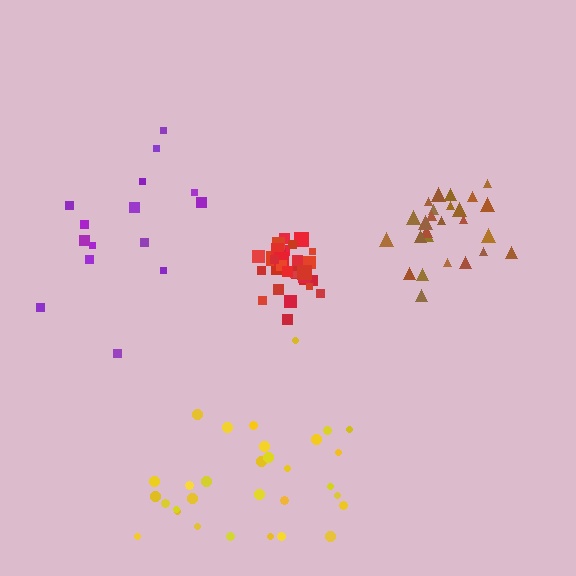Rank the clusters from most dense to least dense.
red, brown, yellow, purple.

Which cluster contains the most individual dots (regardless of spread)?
Red (34).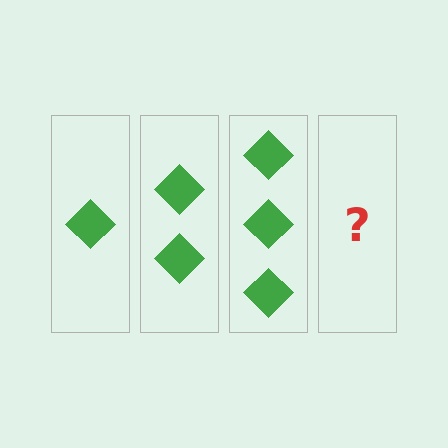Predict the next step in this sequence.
The next step is 4 diamonds.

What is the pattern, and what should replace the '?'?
The pattern is that each step adds one more diamond. The '?' should be 4 diamonds.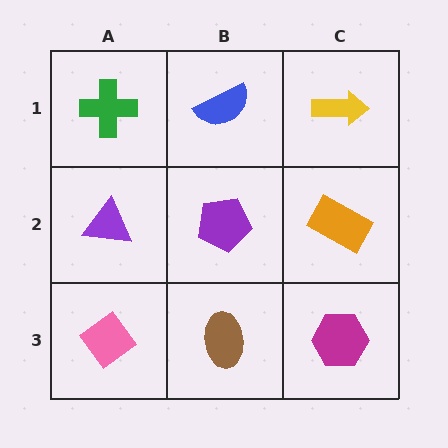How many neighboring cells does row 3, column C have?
2.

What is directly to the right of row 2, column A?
A purple pentagon.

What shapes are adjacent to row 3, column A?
A purple triangle (row 2, column A), a brown ellipse (row 3, column B).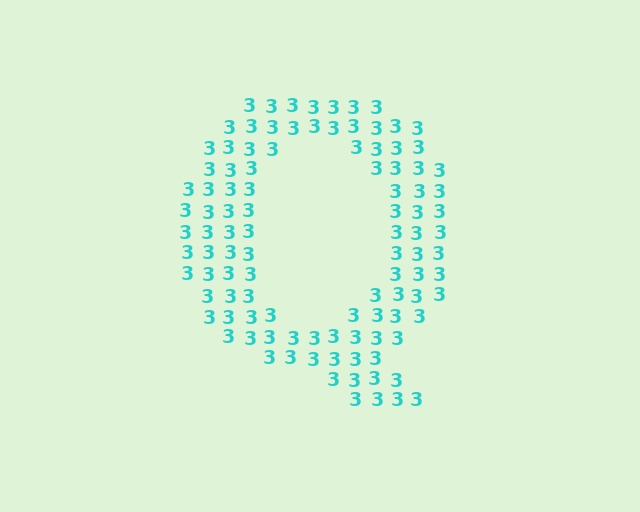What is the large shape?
The large shape is the letter Q.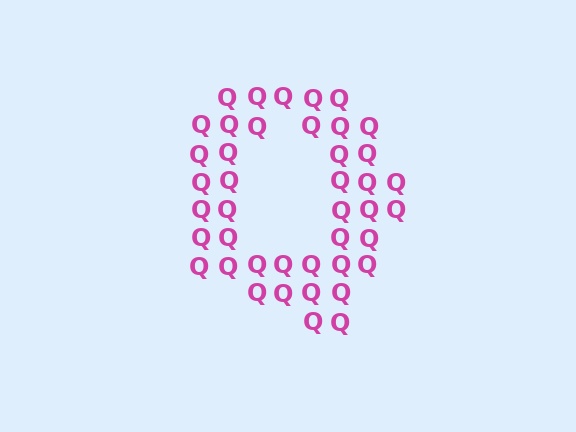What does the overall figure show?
The overall figure shows the letter Q.